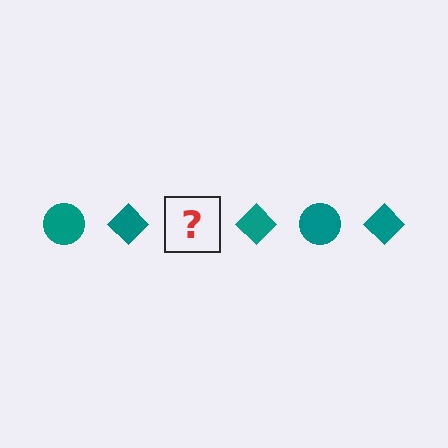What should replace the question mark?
The question mark should be replaced with a teal circle.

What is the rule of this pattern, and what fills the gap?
The rule is that the pattern cycles through circle, diamond shapes in teal. The gap should be filled with a teal circle.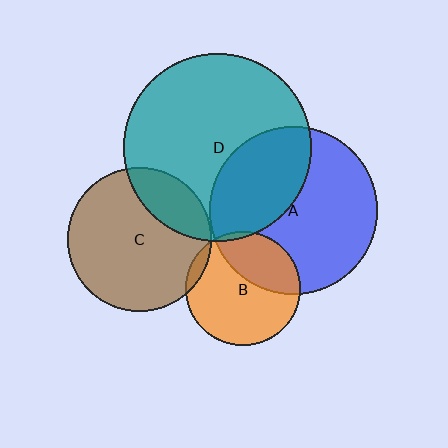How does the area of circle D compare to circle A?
Approximately 1.3 times.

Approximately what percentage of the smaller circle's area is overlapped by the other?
Approximately 20%.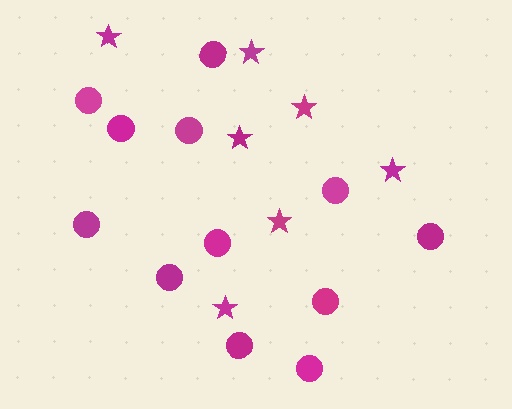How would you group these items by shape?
There are 2 groups: one group of stars (7) and one group of circles (12).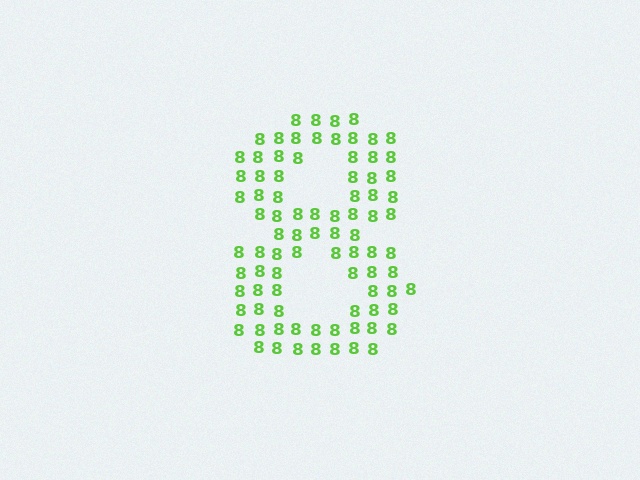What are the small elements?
The small elements are digit 8's.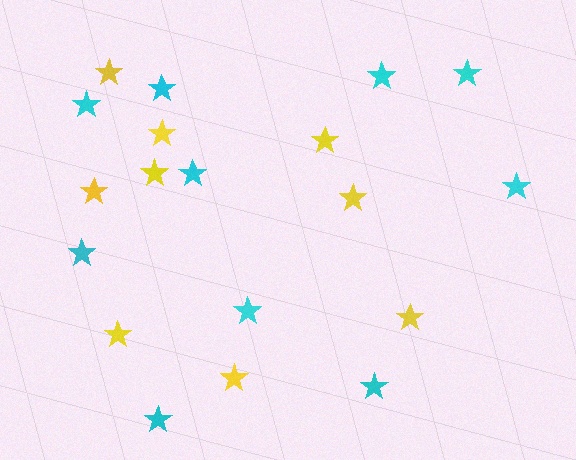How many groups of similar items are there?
There are 2 groups: one group of cyan stars (10) and one group of yellow stars (9).